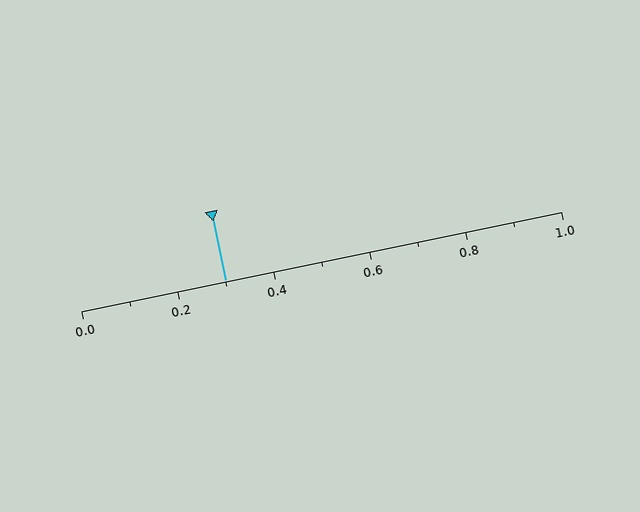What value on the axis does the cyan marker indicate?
The marker indicates approximately 0.3.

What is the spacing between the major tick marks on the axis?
The major ticks are spaced 0.2 apart.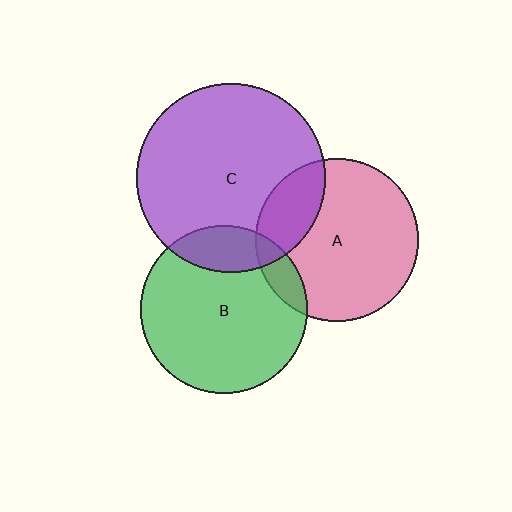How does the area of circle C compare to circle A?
Approximately 1.4 times.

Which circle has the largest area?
Circle C (purple).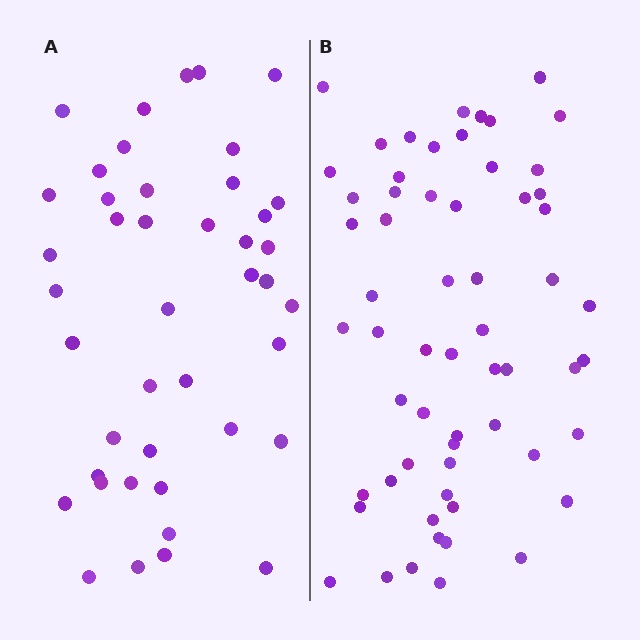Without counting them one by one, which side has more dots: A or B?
Region B (the right region) has more dots.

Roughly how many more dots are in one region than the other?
Region B has approximately 15 more dots than region A.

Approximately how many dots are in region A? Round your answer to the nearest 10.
About 40 dots. (The exact count is 43, which rounds to 40.)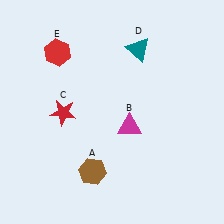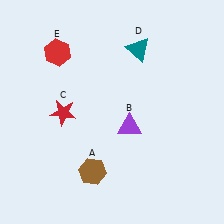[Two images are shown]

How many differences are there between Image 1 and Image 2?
There is 1 difference between the two images.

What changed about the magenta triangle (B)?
In Image 1, B is magenta. In Image 2, it changed to purple.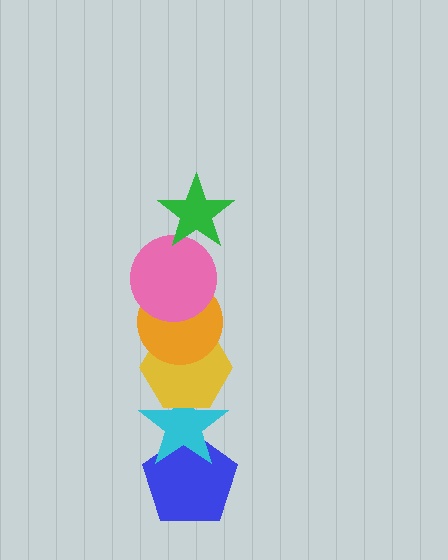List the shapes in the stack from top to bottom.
From top to bottom: the green star, the pink circle, the orange circle, the yellow hexagon, the cyan star, the blue pentagon.